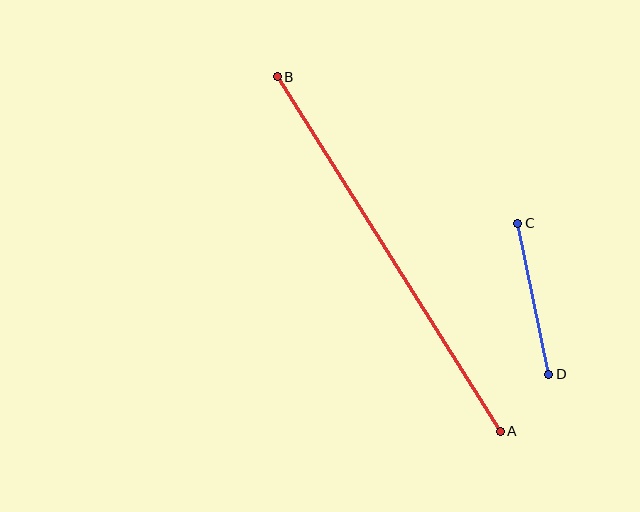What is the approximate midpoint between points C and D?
The midpoint is at approximately (533, 299) pixels.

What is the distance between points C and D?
The distance is approximately 154 pixels.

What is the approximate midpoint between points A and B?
The midpoint is at approximately (389, 254) pixels.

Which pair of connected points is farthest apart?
Points A and B are farthest apart.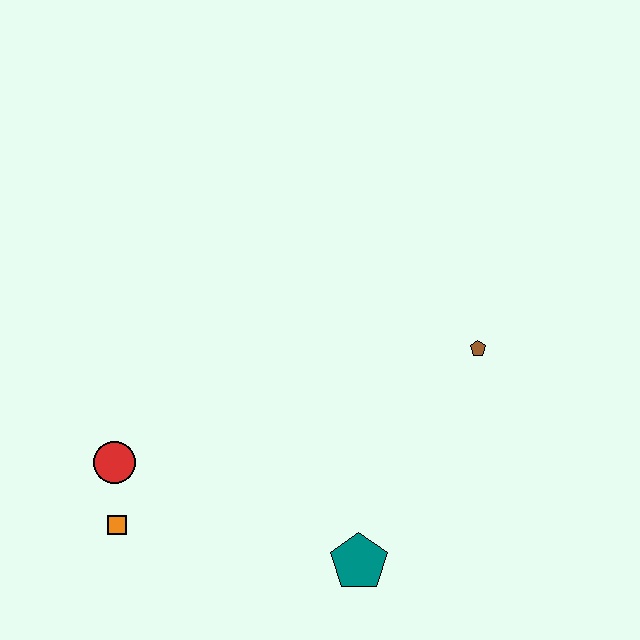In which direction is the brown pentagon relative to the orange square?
The brown pentagon is to the right of the orange square.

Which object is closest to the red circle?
The orange square is closest to the red circle.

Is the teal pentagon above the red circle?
No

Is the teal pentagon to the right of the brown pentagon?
No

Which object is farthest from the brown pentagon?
The orange square is farthest from the brown pentagon.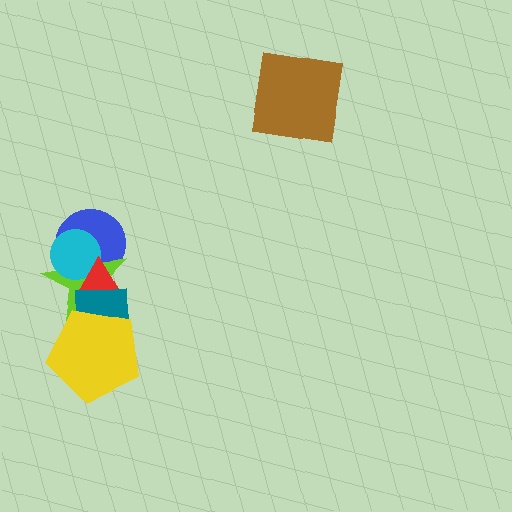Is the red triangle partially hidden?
Yes, it is partially covered by another shape.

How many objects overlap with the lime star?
5 objects overlap with the lime star.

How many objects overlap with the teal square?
3 objects overlap with the teal square.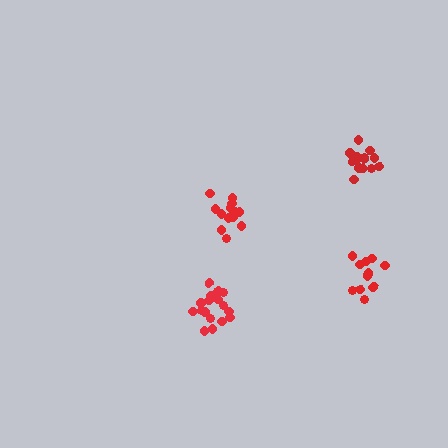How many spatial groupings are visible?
There are 4 spatial groupings.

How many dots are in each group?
Group 1: 13 dots, Group 2: 18 dots, Group 3: 12 dots, Group 4: 15 dots (58 total).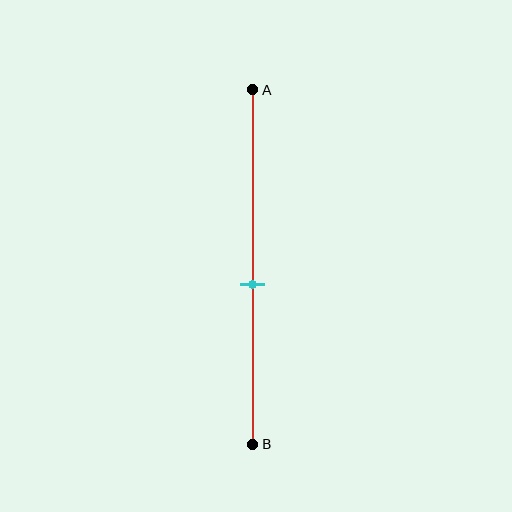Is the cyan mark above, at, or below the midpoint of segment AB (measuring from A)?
The cyan mark is below the midpoint of segment AB.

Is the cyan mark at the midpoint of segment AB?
No, the mark is at about 55% from A, not at the 50% midpoint.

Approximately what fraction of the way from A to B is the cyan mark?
The cyan mark is approximately 55% of the way from A to B.